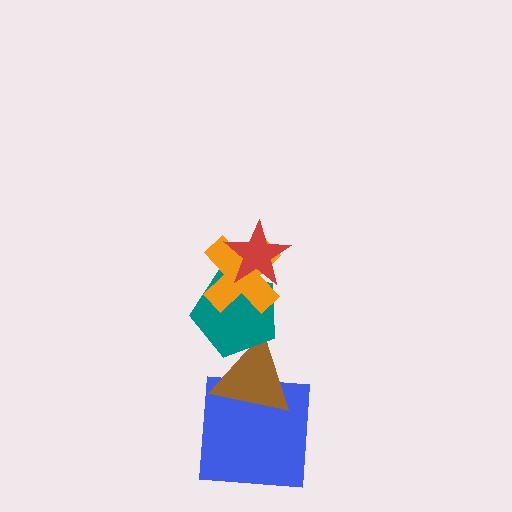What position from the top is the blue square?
The blue square is 5th from the top.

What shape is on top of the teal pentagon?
The orange cross is on top of the teal pentagon.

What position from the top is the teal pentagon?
The teal pentagon is 3rd from the top.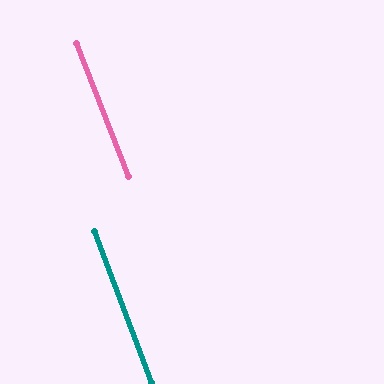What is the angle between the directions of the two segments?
Approximately 1 degree.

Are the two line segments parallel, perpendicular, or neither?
Parallel — their directions differ by only 0.5°.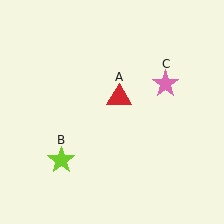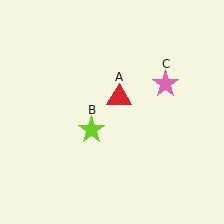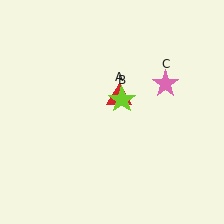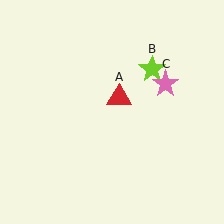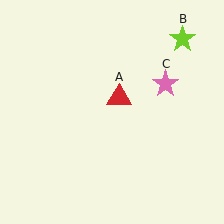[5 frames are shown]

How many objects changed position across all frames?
1 object changed position: lime star (object B).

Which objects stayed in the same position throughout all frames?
Red triangle (object A) and pink star (object C) remained stationary.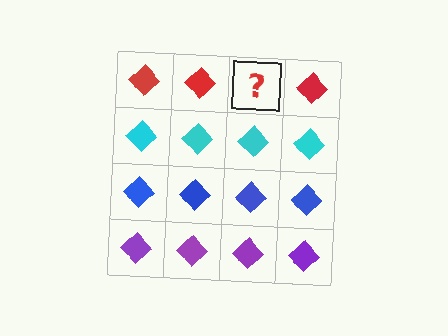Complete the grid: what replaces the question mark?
The question mark should be replaced with a red diamond.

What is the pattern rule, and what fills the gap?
The rule is that each row has a consistent color. The gap should be filled with a red diamond.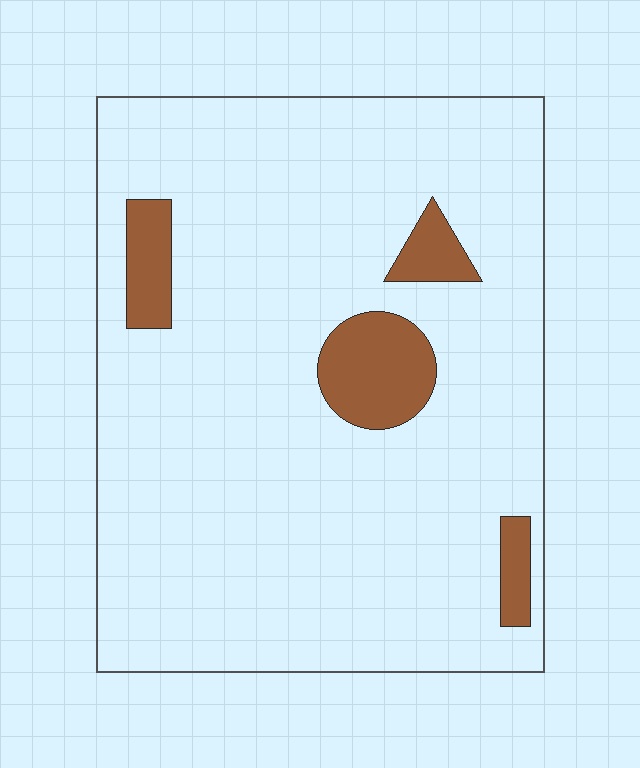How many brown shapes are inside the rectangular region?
4.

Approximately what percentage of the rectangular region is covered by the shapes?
Approximately 10%.